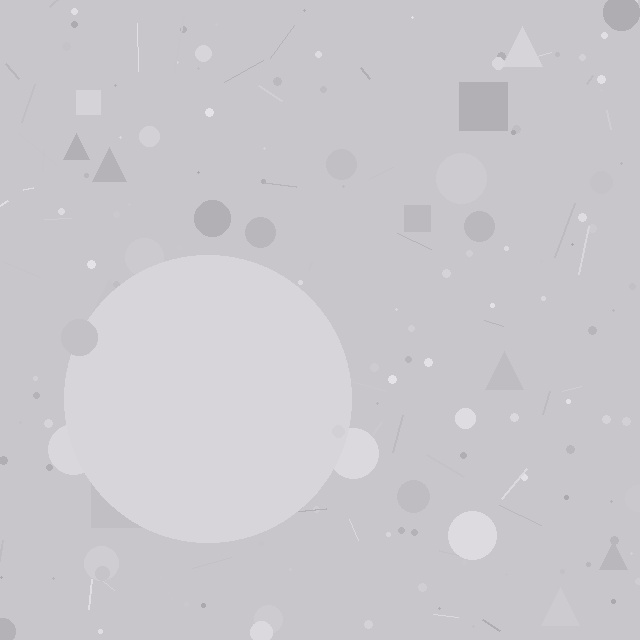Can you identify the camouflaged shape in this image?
The camouflaged shape is a circle.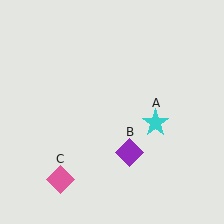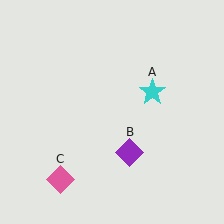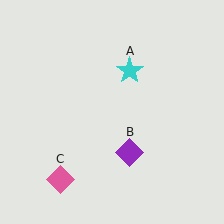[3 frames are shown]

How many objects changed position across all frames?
1 object changed position: cyan star (object A).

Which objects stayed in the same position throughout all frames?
Purple diamond (object B) and pink diamond (object C) remained stationary.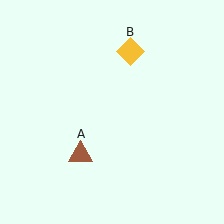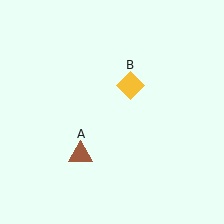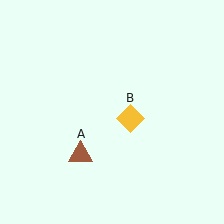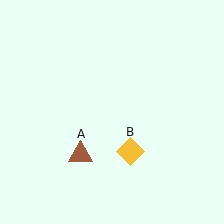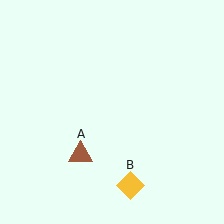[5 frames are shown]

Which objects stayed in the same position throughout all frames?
Brown triangle (object A) remained stationary.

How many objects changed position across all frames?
1 object changed position: yellow diamond (object B).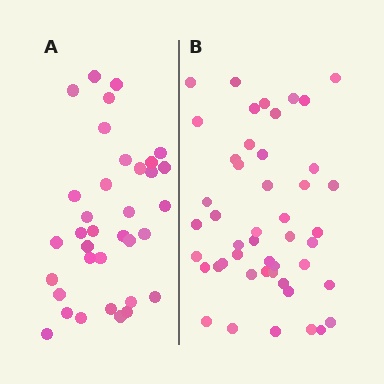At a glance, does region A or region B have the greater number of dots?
Region B (the right region) has more dots.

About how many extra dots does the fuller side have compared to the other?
Region B has roughly 12 or so more dots than region A.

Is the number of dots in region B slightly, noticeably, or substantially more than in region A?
Region B has noticeably more, but not dramatically so. The ratio is roughly 1.3 to 1.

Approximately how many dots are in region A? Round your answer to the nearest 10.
About 40 dots. (The exact count is 35, which rounds to 40.)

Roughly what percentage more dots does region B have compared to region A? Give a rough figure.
About 35% more.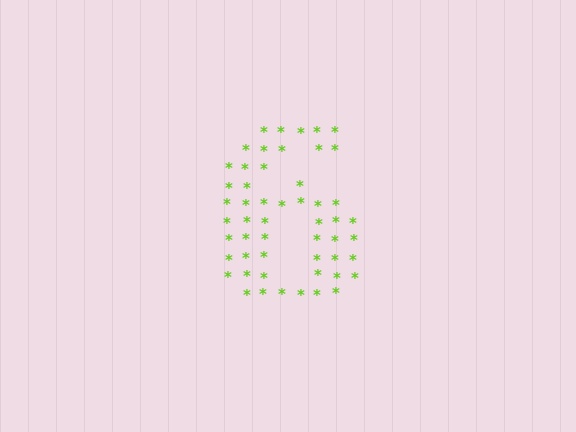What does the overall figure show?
The overall figure shows the digit 6.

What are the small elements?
The small elements are asterisks.